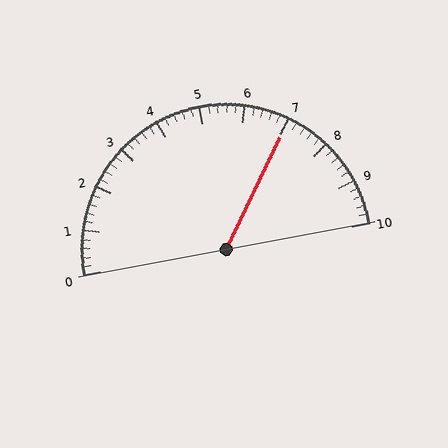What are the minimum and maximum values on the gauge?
The gauge ranges from 0 to 10.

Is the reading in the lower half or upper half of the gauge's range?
The reading is in the upper half of the range (0 to 10).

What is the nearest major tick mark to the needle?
The nearest major tick mark is 7.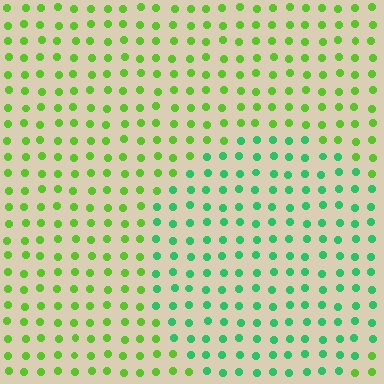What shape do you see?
I see a circle.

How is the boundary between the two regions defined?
The boundary is defined purely by a slight shift in hue (about 41 degrees). Spacing, size, and orientation are identical on both sides.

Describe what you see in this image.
The image is filled with small lime elements in a uniform arrangement. A circle-shaped region is visible where the elements are tinted to a slightly different hue, forming a subtle color boundary.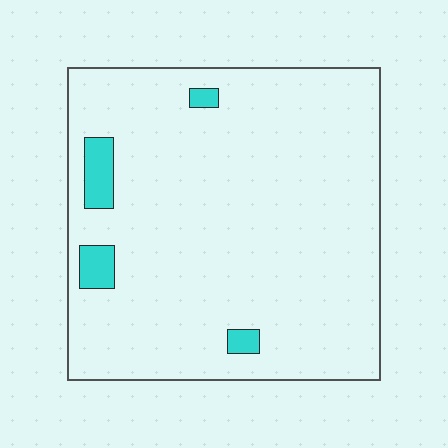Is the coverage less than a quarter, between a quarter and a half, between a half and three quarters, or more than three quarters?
Less than a quarter.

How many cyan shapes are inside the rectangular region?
4.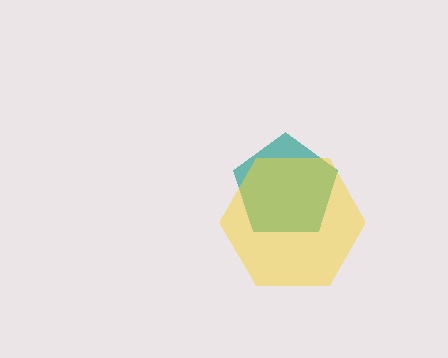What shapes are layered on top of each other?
The layered shapes are: a teal pentagon, a yellow hexagon.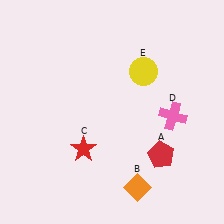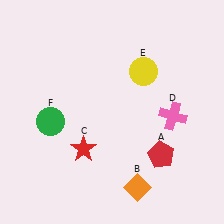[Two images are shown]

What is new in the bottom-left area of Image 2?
A green circle (F) was added in the bottom-left area of Image 2.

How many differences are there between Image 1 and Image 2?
There is 1 difference between the two images.